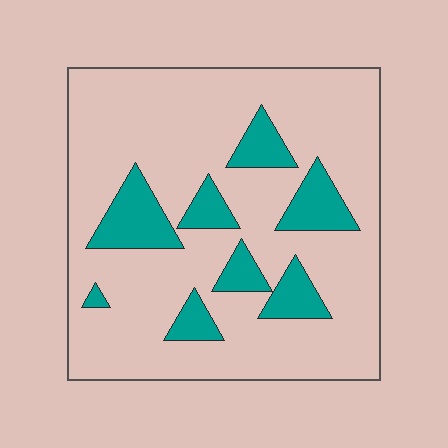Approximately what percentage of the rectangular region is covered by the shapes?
Approximately 20%.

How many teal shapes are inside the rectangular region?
8.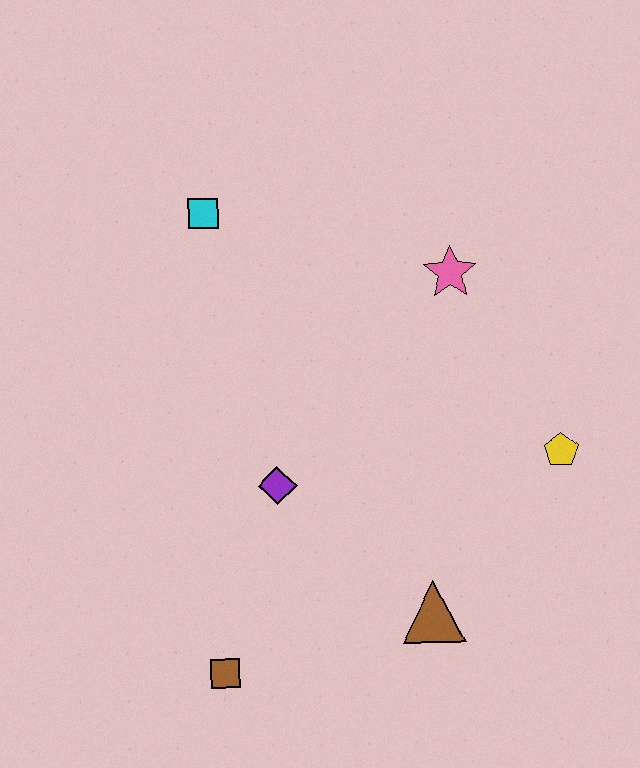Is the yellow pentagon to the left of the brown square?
No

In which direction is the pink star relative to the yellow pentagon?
The pink star is above the yellow pentagon.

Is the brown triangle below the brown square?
No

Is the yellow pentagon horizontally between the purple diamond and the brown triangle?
No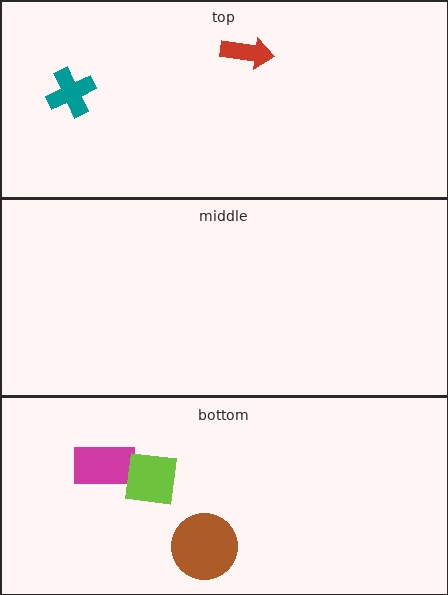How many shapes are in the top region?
2.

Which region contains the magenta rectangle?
The bottom region.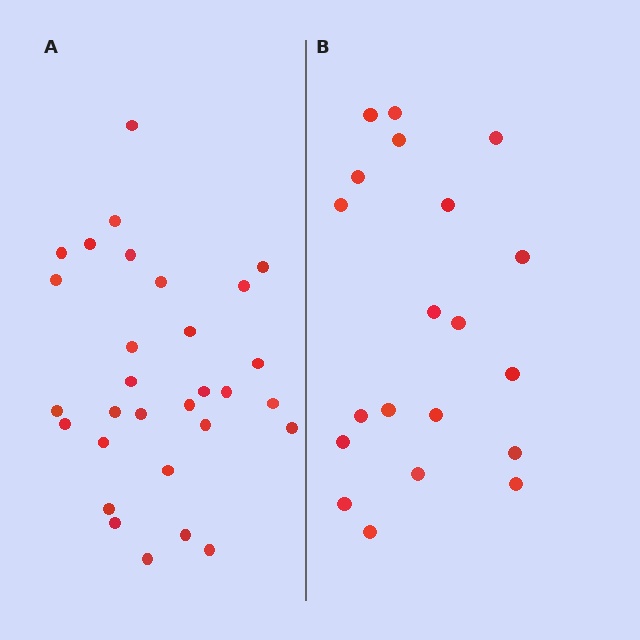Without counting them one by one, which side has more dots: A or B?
Region A (the left region) has more dots.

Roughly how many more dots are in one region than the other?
Region A has roughly 10 or so more dots than region B.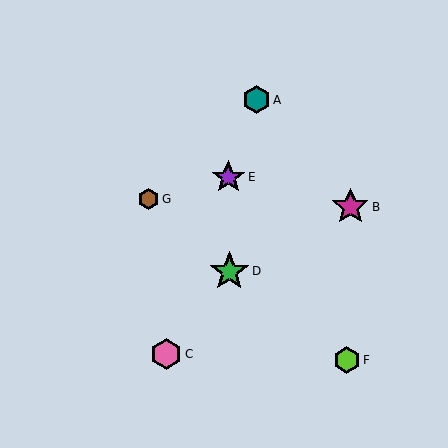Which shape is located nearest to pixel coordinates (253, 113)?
The teal hexagon (labeled A) at (256, 100) is nearest to that location.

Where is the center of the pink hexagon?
The center of the pink hexagon is at (166, 354).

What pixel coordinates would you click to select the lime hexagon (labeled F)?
Click at (347, 360) to select the lime hexagon F.